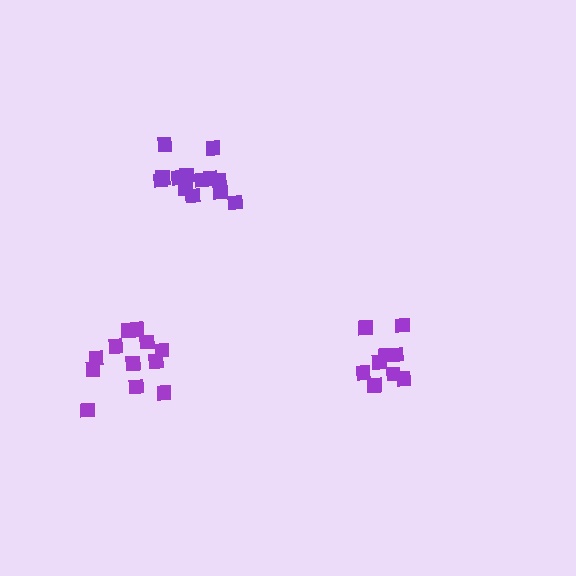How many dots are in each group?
Group 1: 12 dots, Group 2: 13 dots, Group 3: 9 dots (34 total).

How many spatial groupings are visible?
There are 3 spatial groupings.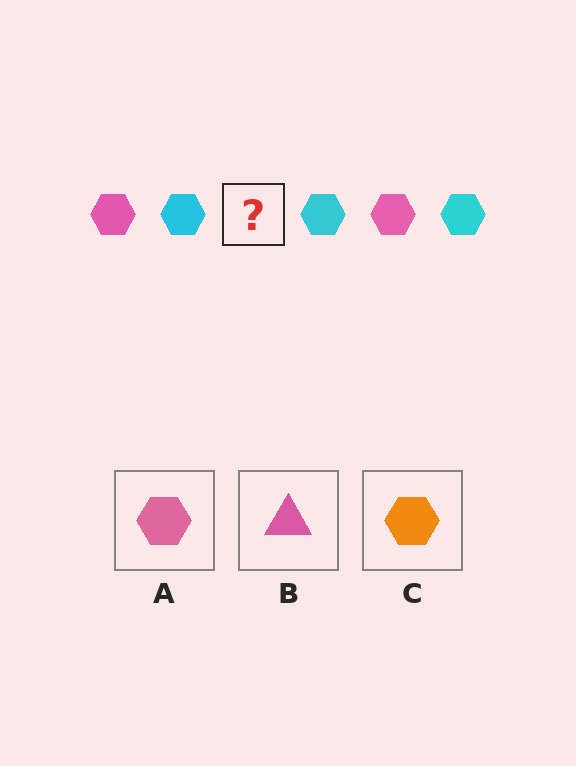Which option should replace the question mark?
Option A.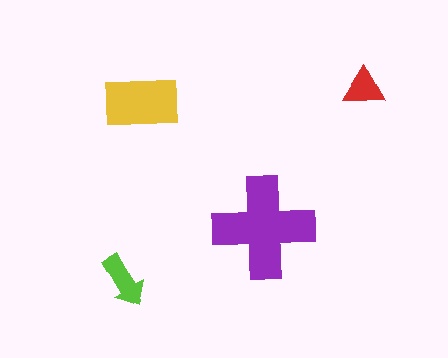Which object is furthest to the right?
The red triangle is rightmost.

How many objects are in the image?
There are 4 objects in the image.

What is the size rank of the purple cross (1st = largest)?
1st.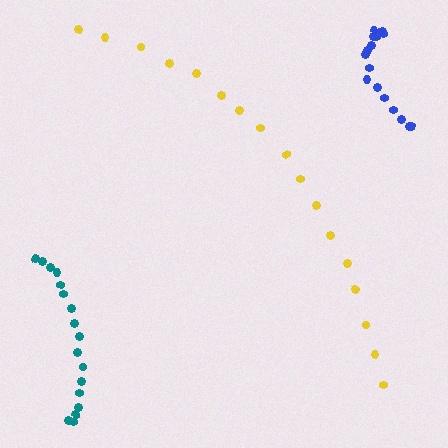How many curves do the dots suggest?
There are 3 distinct paths.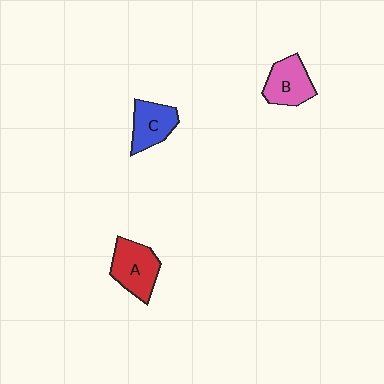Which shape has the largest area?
Shape A (red).